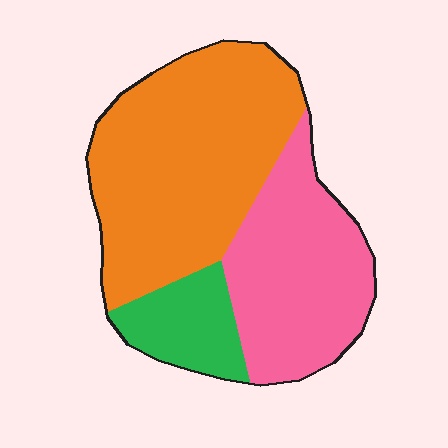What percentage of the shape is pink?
Pink takes up about one third (1/3) of the shape.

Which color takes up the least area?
Green, at roughly 15%.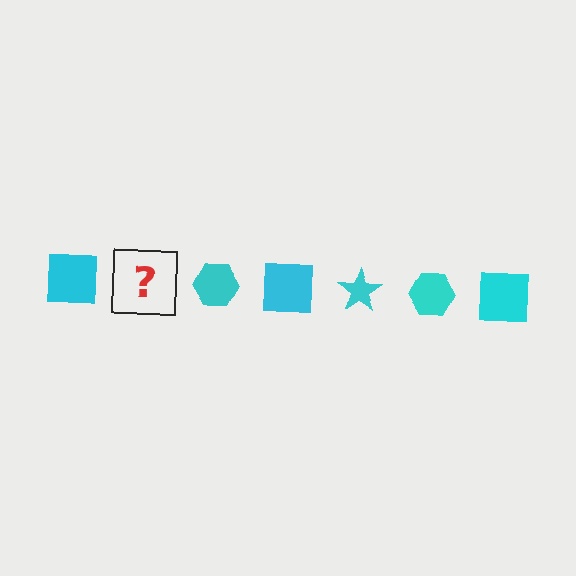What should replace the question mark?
The question mark should be replaced with a cyan star.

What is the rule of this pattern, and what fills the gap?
The rule is that the pattern cycles through square, star, hexagon shapes in cyan. The gap should be filled with a cyan star.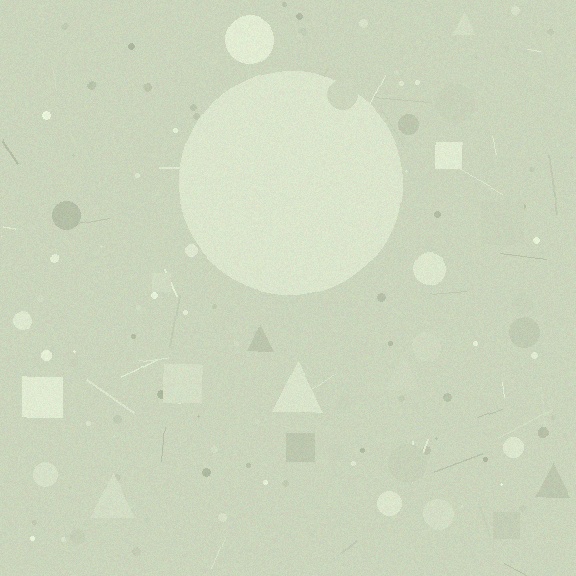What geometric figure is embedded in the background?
A circle is embedded in the background.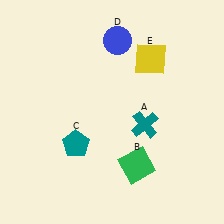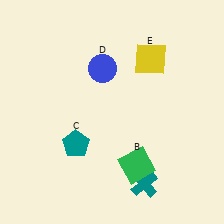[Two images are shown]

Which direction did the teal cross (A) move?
The teal cross (A) moved down.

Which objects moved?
The objects that moved are: the teal cross (A), the blue circle (D).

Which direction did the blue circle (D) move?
The blue circle (D) moved down.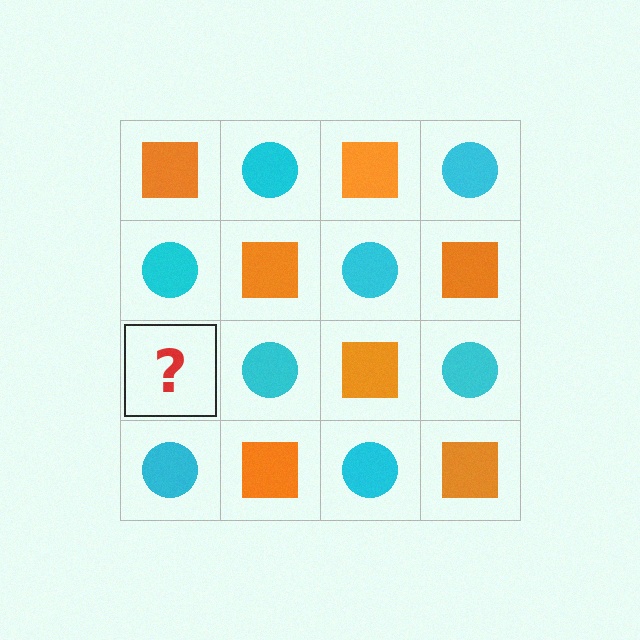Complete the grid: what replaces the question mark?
The question mark should be replaced with an orange square.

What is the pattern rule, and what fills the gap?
The rule is that it alternates orange square and cyan circle in a checkerboard pattern. The gap should be filled with an orange square.